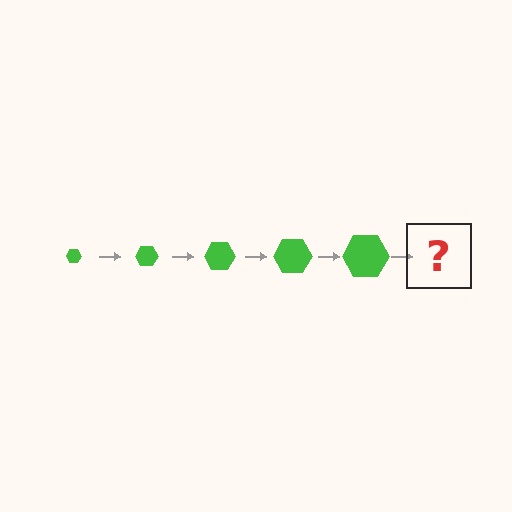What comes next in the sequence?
The next element should be a green hexagon, larger than the previous one.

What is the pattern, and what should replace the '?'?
The pattern is that the hexagon gets progressively larger each step. The '?' should be a green hexagon, larger than the previous one.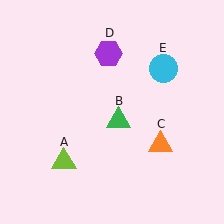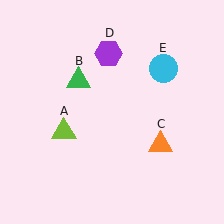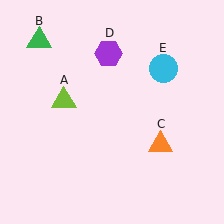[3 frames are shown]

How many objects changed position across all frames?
2 objects changed position: lime triangle (object A), green triangle (object B).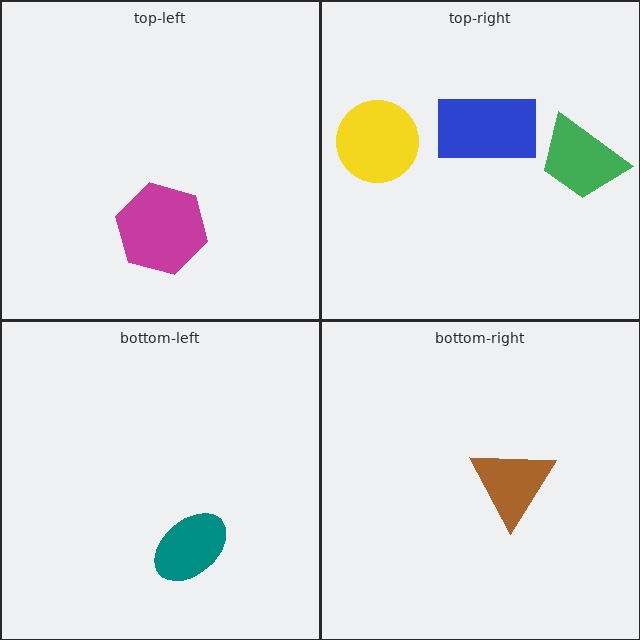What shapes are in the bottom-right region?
The brown triangle.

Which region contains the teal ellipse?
The bottom-left region.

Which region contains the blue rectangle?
The top-right region.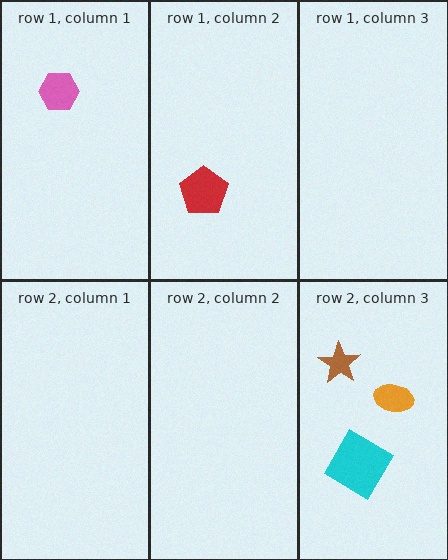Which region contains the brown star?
The row 2, column 3 region.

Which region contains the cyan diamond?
The row 2, column 3 region.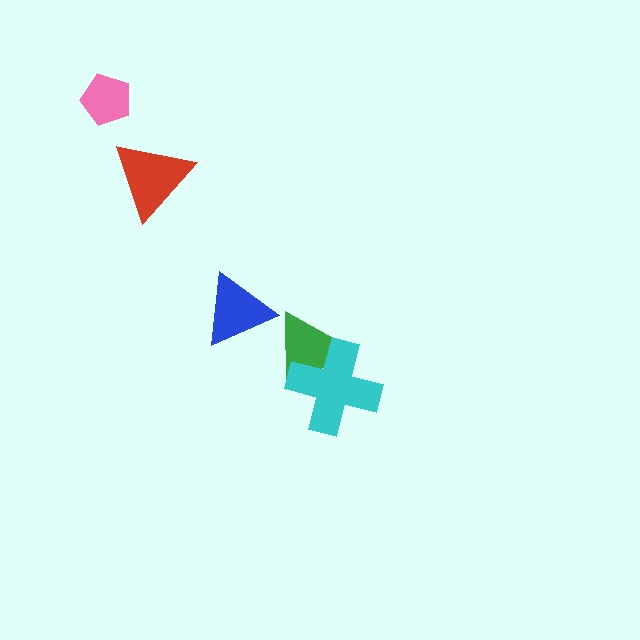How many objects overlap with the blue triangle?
0 objects overlap with the blue triangle.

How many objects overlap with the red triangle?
0 objects overlap with the red triangle.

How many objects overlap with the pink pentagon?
0 objects overlap with the pink pentagon.